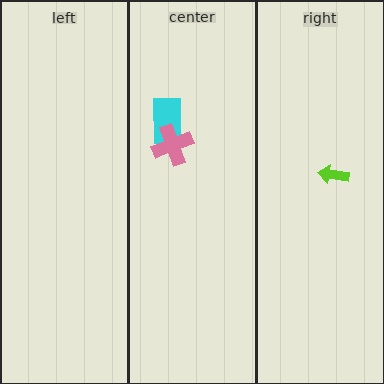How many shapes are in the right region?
1.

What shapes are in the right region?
The lime arrow.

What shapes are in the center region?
The cyan rectangle, the pink cross.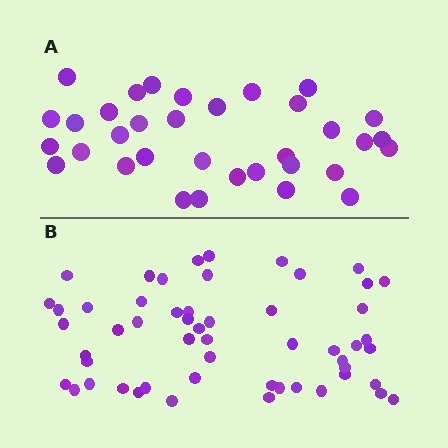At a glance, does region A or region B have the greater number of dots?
Region B (the bottom region) has more dots.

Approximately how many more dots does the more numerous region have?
Region B has approximately 20 more dots than region A.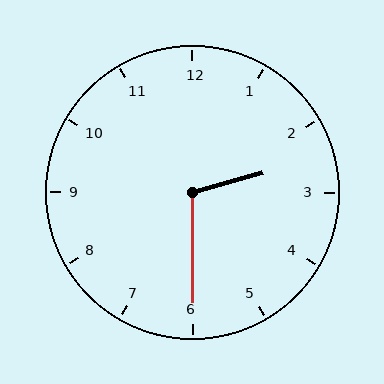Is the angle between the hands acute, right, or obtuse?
It is obtuse.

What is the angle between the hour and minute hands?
Approximately 105 degrees.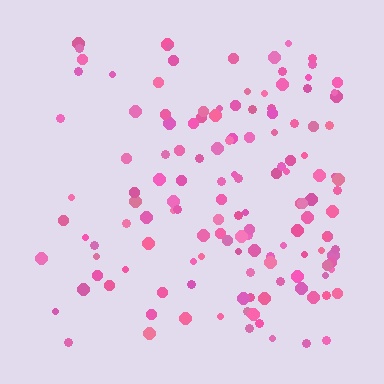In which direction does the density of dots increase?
From left to right, with the right side densest.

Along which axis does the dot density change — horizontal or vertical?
Horizontal.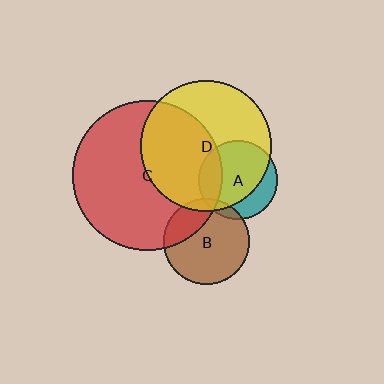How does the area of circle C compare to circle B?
Approximately 3.1 times.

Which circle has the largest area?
Circle C (red).